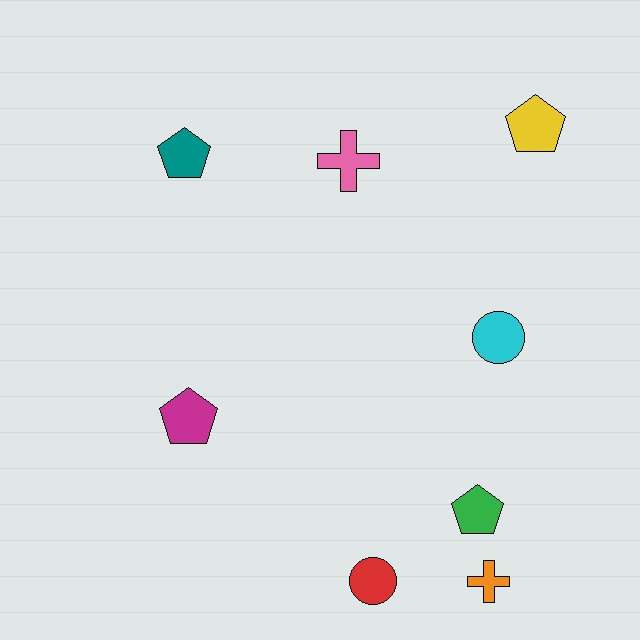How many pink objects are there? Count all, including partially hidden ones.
There is 1 pink object.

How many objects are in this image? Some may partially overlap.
There are 8 objects.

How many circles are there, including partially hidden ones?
There are 2 circles.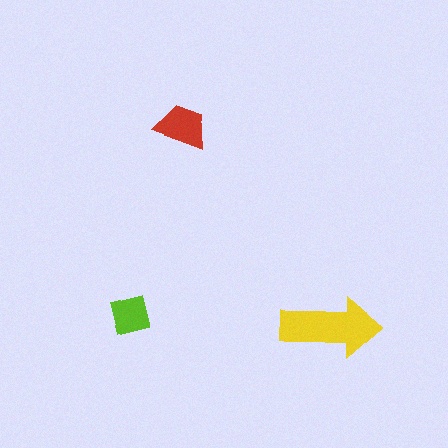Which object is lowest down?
The yellow arrow is bottommost.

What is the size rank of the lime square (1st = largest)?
3rd.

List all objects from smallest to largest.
The lime square, the red trapezoid, the yellow arrow.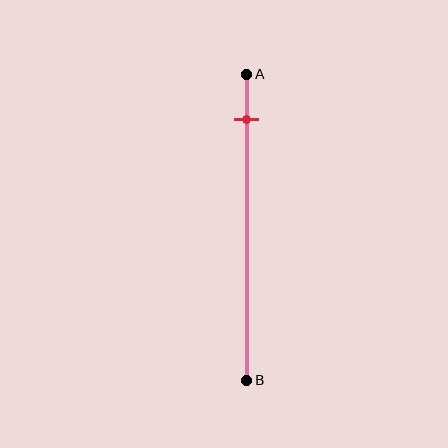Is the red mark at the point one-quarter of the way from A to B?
No, the mark is at about 15% from A, not at the 25% one-quarter point.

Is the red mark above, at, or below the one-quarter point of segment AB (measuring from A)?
The red mark is above the one-quarter point of segment AB.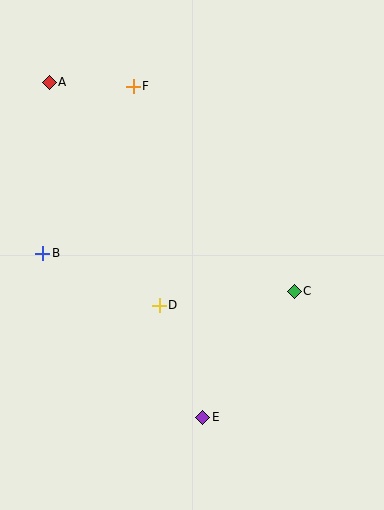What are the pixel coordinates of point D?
Point D is at (159, 305).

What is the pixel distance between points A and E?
The distance between A and E is 368 pixels.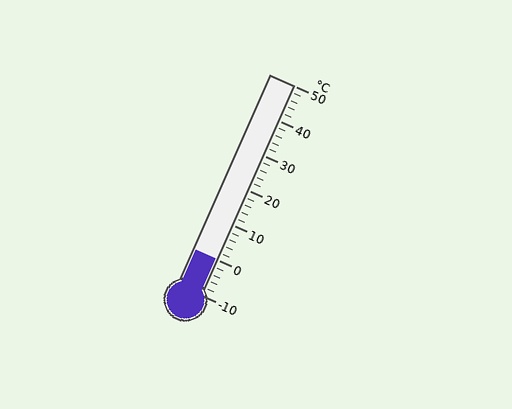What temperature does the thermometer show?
The thermometer shows approximately 0°C.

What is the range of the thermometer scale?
The thermometer scale ranges from -10°C to 50°C.